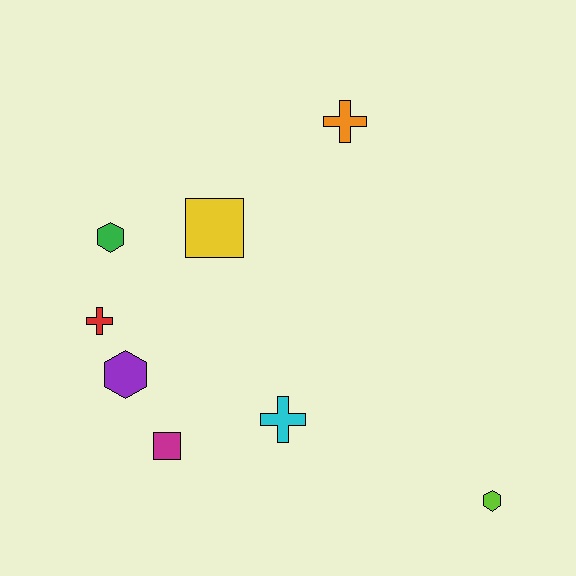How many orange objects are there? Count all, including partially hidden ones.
There is 1 orange object.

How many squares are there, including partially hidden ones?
There are 2 squares.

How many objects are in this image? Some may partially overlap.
There are 8 objects.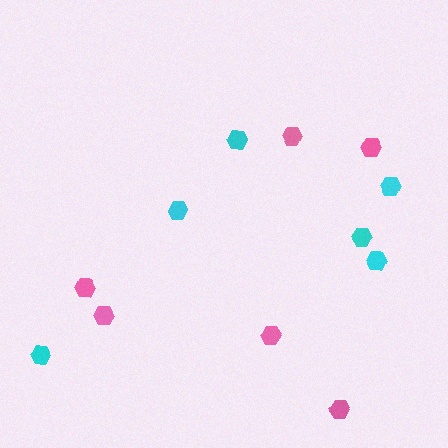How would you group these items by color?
There are 2 groups: one group of cyan hexagons (6) and one group of pink hexagons (6).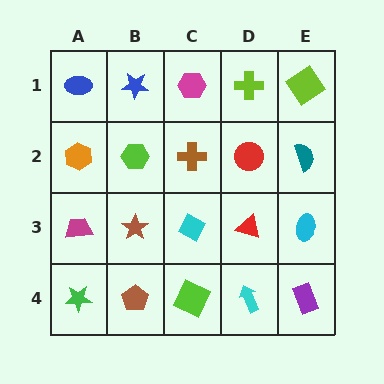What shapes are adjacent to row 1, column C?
A brown cross (row 2, column C), a blue star (row 1, column B), a lime cross (row 1, column D).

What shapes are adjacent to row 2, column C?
A magenta hexagon (row 1, column C), a cyan diamond (row 3, column C), a lime hexagon (row 2, column B), a red circle (row 2, column D).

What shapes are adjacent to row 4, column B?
A brown star (row 3, column B), a green star (row 4, column A), a lime square (row 4, column C).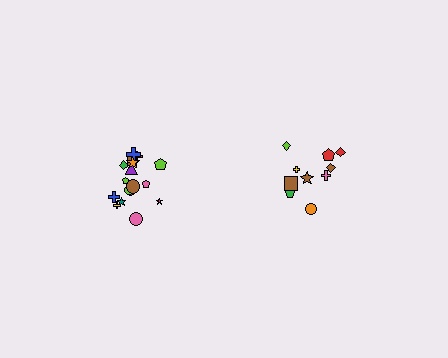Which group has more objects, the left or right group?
The left group.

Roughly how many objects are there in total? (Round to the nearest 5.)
Roughly 30 objects in total.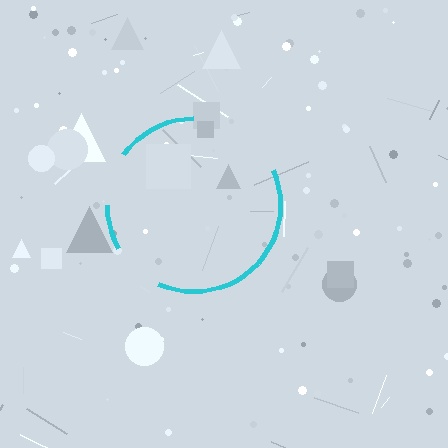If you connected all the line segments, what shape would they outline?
They would outline a circle.